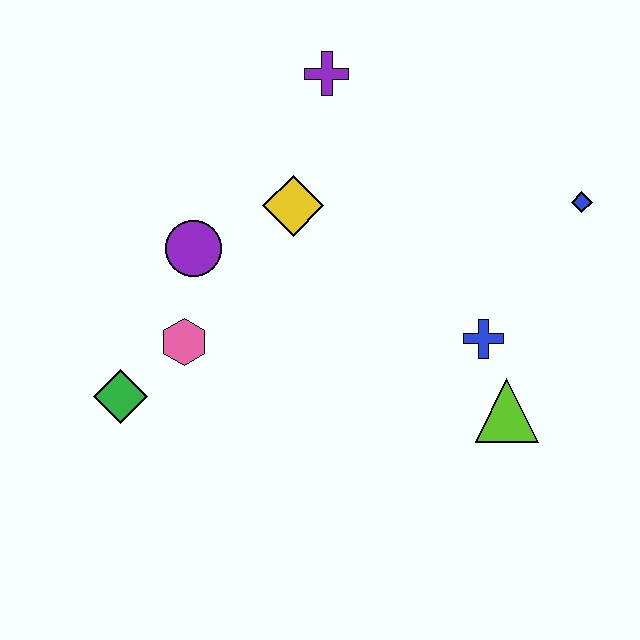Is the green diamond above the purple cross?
No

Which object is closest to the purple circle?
The pink hexagon is closest to the purple circle.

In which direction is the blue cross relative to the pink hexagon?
The blue cross is to the right of the pink hexagon.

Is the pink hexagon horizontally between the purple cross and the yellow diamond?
No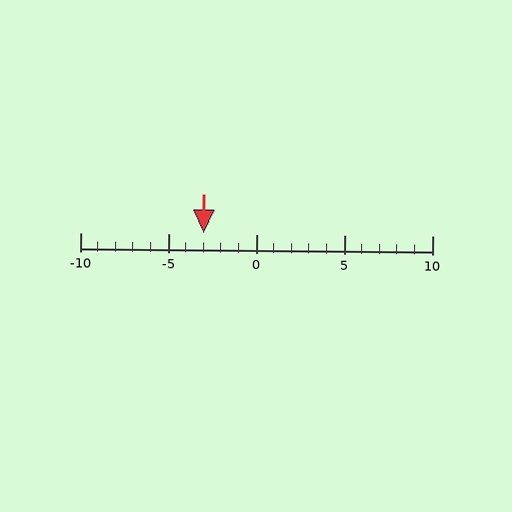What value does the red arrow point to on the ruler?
The red arrow points to approximately -3.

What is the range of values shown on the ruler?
The ruler shows values from -10 to 10.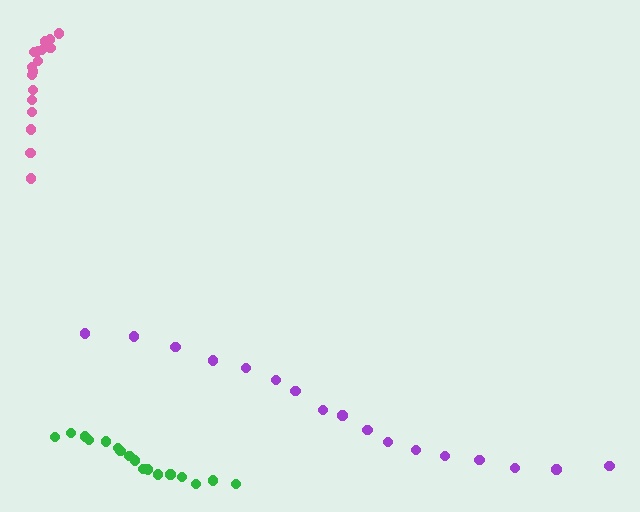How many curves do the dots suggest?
There are 3 distinct paths.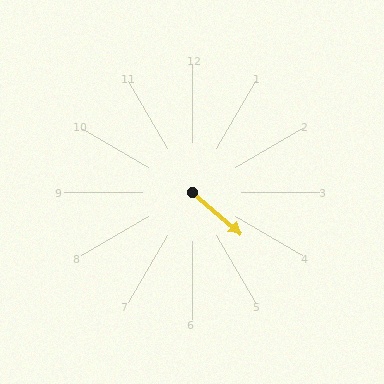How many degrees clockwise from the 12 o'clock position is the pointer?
Approximately 131 degrees.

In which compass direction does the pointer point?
Southeast.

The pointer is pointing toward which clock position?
Roughly 4 o'clock.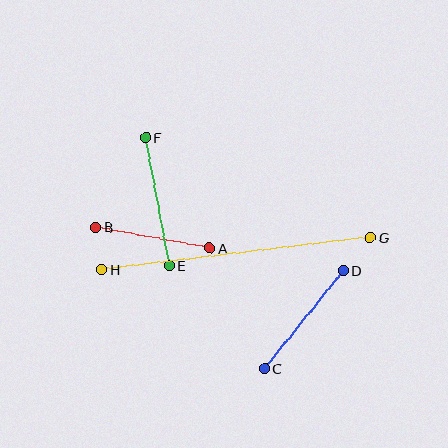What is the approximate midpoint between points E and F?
The midpoint is at approximately (158, 202) pixels.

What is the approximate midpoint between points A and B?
The midpoint is at approximately (153, 238) pixels.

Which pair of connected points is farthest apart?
Points G and H are farthest apart.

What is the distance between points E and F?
The distance is approximately 130 pixels.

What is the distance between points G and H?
The distance is approximately 270 pixels.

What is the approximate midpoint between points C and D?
The midpoint is at approximately (304, 320) pixels.